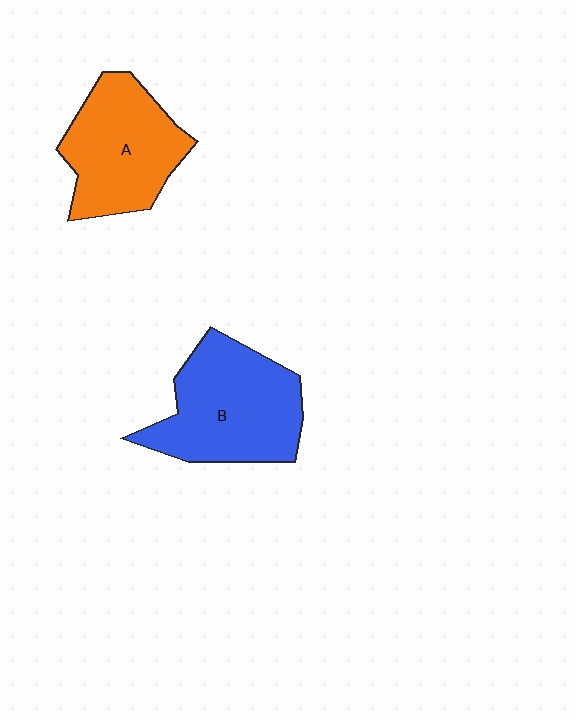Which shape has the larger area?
Shape B (blue).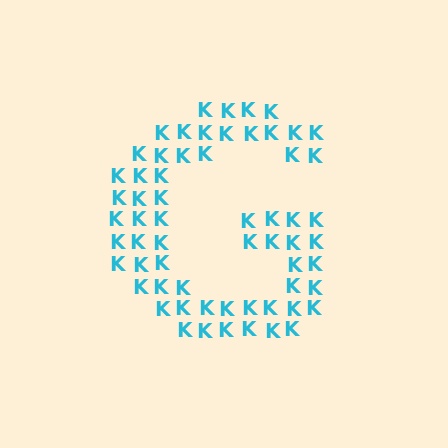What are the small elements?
The small elements are letter K's.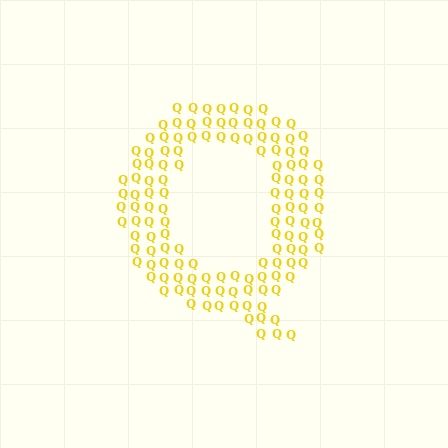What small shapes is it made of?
It is made of small letter Q's.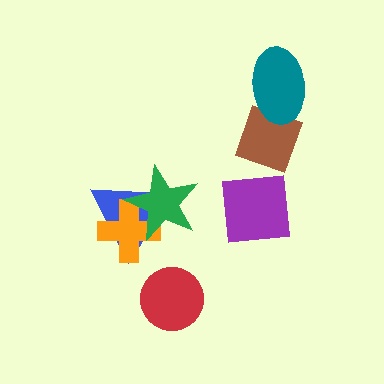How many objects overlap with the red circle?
0 objects overlap with the red circle.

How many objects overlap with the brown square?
1 object overlaps with the brown square.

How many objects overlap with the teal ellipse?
1 object overlaps with the teal ellipse.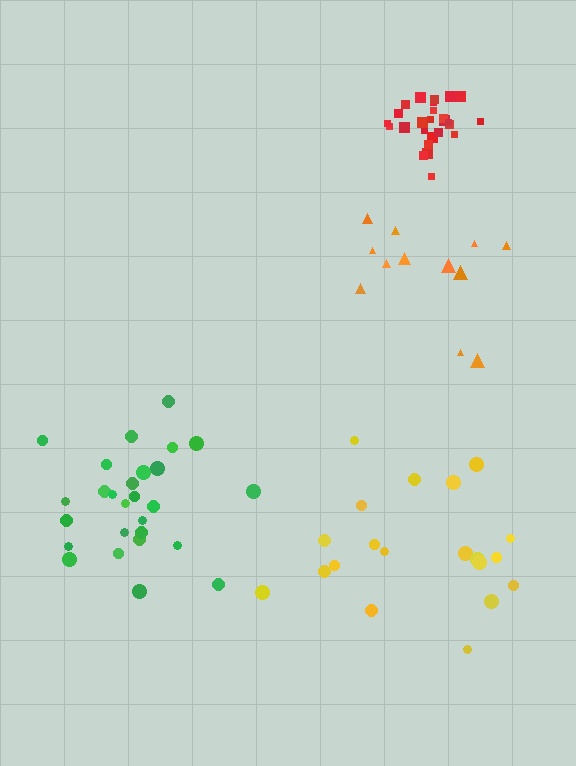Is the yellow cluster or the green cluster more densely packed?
Green.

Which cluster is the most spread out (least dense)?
Orange.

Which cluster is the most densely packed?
Red.